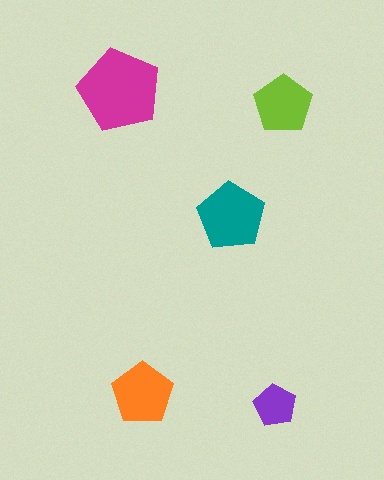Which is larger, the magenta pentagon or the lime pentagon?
The magenta one.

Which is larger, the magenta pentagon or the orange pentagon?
The magenta one.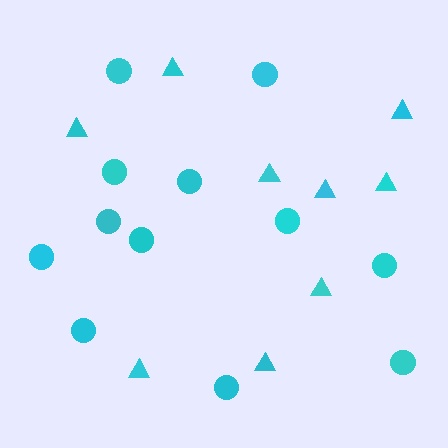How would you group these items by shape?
There are 2 groups: one group of triangles (9) and one group of circles (12).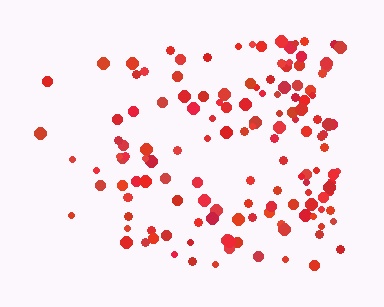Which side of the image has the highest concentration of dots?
The right.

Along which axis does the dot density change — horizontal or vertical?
Horizontal.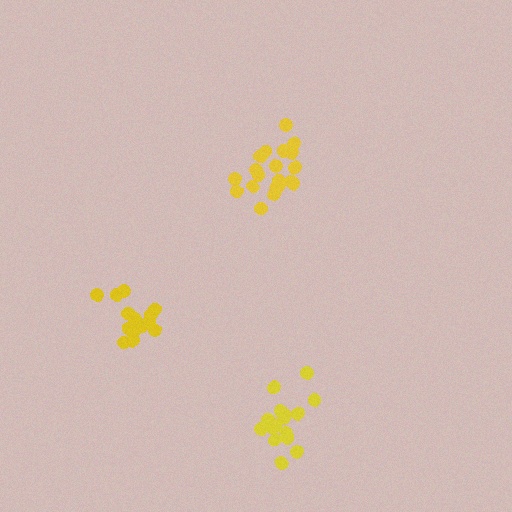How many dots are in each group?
Group 1: 14 dots, Group 2: 20 dots, Group 3: 17 dots (51 total).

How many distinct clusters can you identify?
There are 3 distinct clusters.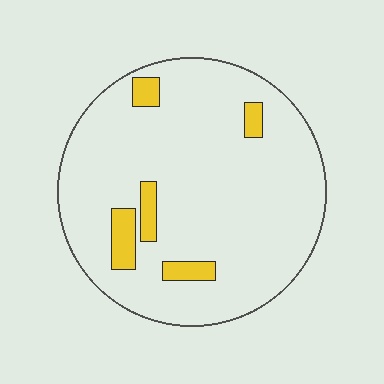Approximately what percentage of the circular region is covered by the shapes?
Approximately 10%.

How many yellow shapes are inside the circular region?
5.